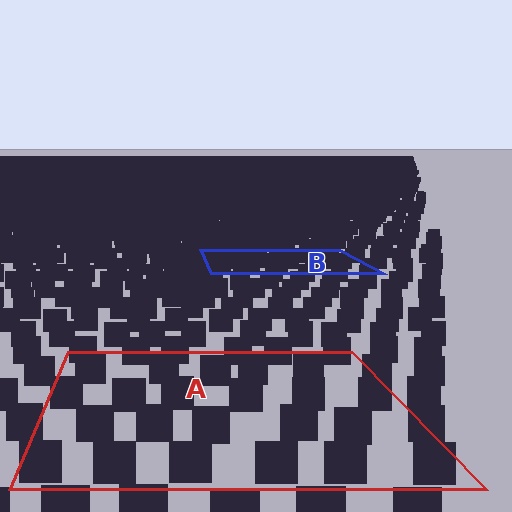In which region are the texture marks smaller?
The texture marks are smaller in region B, because it is farther away.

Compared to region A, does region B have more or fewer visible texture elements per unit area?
Region B has more texture elements per unit area — they are packed more densely because it is farther away.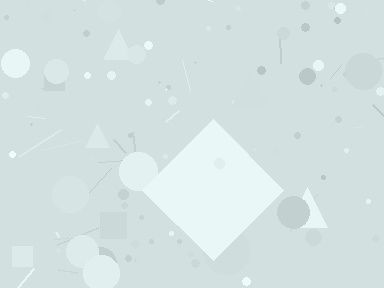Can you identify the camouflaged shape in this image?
The camouflaged shape is a diamond.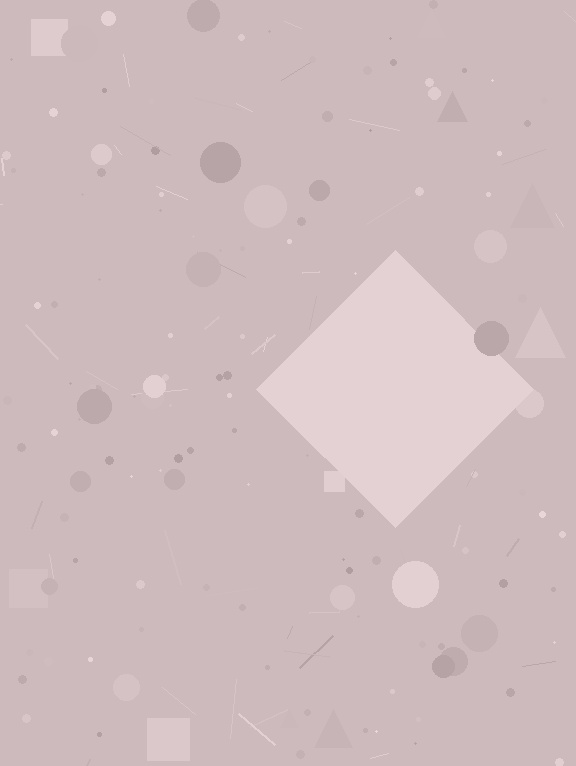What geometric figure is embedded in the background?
A diamond is embedded in the background.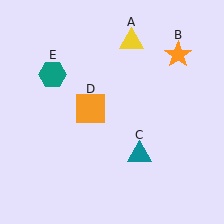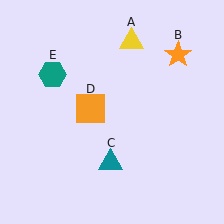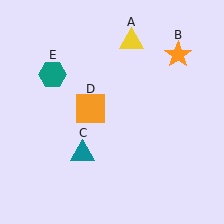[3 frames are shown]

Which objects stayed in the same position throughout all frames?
Yellow triangle (object A) and orange star (object B) and orange square (object D) and teal hexagon (object E) remained stationary.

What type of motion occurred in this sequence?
The teal triangle (object C) rotated clockwise around the center of the scene.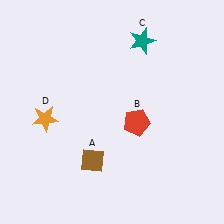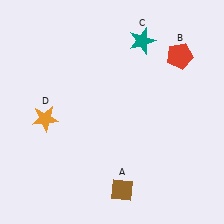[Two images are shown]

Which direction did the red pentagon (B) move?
The red pentagon (B) moved up.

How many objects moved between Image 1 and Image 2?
2 objects moved between the two images.